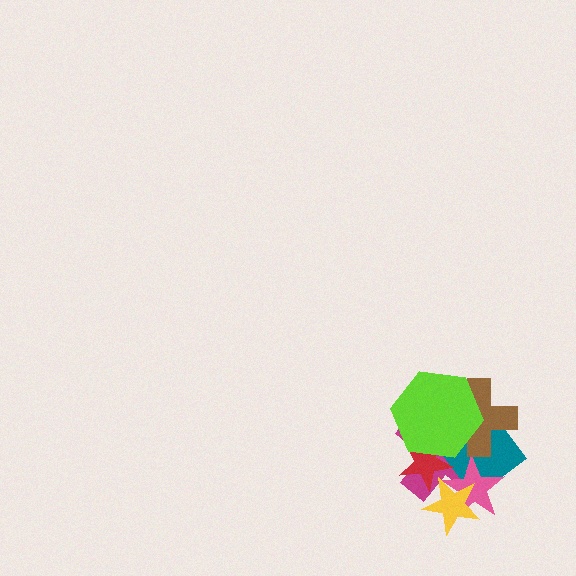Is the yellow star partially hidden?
No, no other shape covers it.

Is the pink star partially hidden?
Yes, it is partially covered by another shape.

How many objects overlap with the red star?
5 objects overlap with the red star.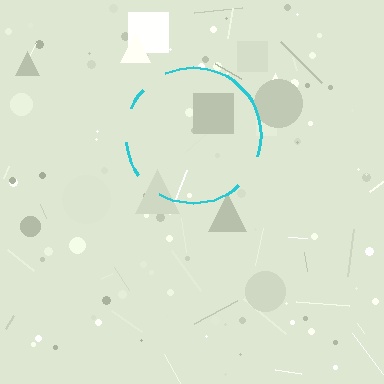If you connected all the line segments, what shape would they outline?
They would outline a circle.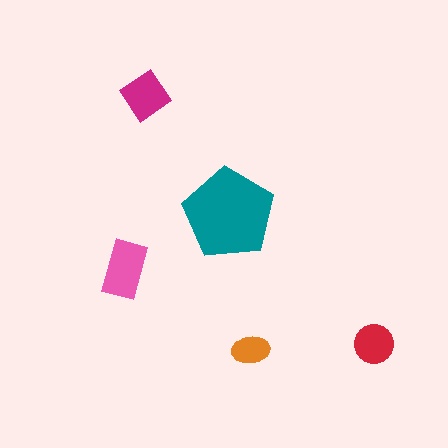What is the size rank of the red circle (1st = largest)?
4th.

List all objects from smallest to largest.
The orange ellipse, the red circle, the magenta diamond, the pink rectangle, the teal pentagon.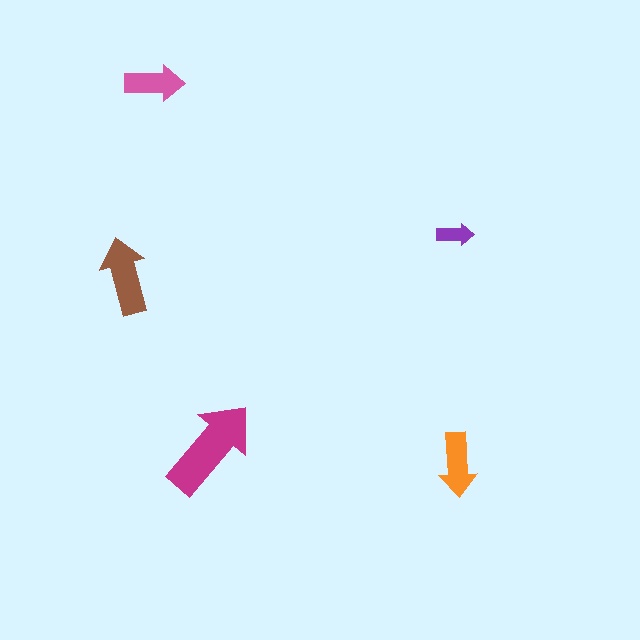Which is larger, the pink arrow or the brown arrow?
The brown one.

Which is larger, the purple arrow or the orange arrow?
The orange one.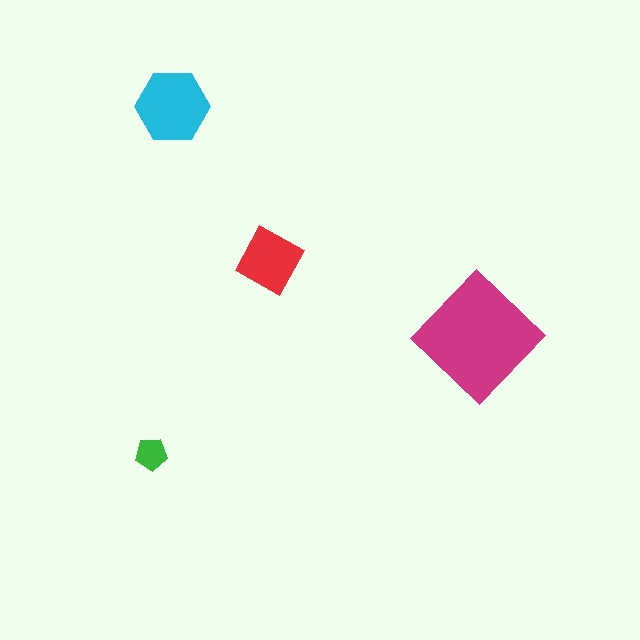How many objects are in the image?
There are 4 objects in the image.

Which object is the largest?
The magenta diamond.